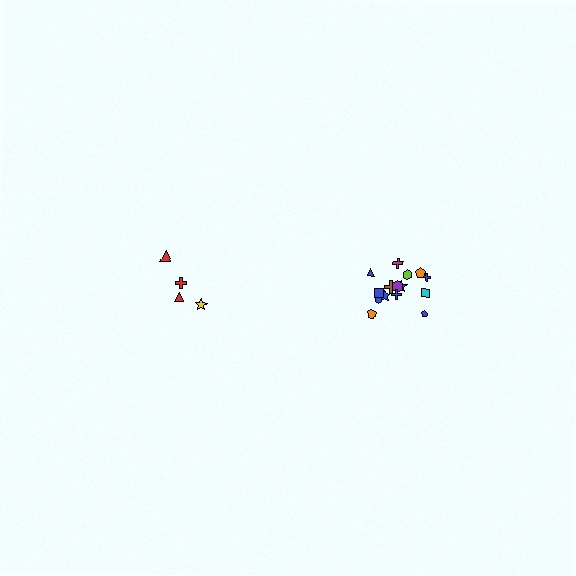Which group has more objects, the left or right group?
The right group.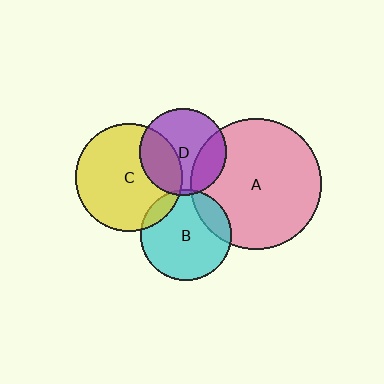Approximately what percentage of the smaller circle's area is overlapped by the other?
Approximately 20%.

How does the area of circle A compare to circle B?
Approximately 2.1 times.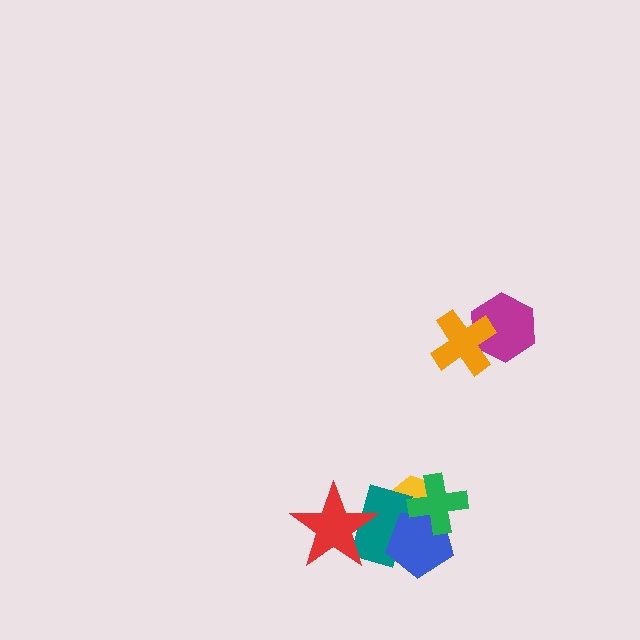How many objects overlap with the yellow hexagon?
3 objects overlap with the yellow hexagon.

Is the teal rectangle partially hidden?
Yes, it is partially covered by another shape.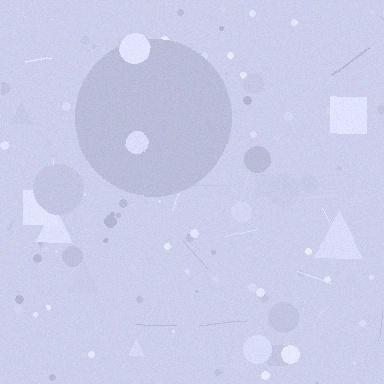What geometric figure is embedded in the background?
A circle is embedded in the background.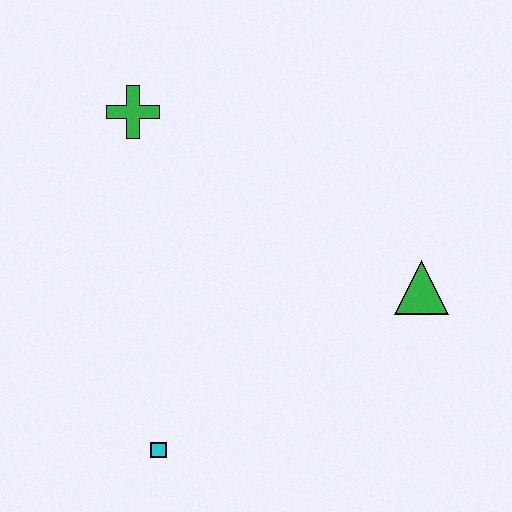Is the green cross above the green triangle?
Yes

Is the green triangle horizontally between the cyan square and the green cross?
No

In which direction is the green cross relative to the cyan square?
The green cross is above the cyan square.